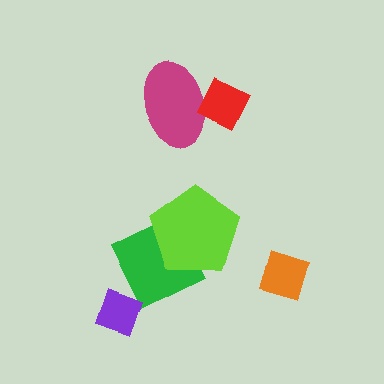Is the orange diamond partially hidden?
No, no other shape covers it.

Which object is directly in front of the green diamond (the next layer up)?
The purple diamond is directly in front of the green diamond.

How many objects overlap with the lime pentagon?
1 object overlaps with the lime pentagon.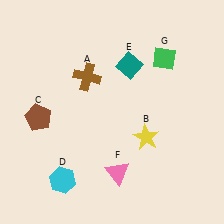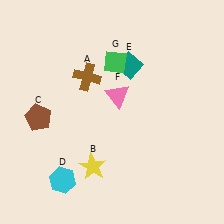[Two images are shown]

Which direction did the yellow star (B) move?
The yellow star (B) moved left.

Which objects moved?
The objects that moved are: the yellow star (B), the pink triangle (F), the green diamond (G).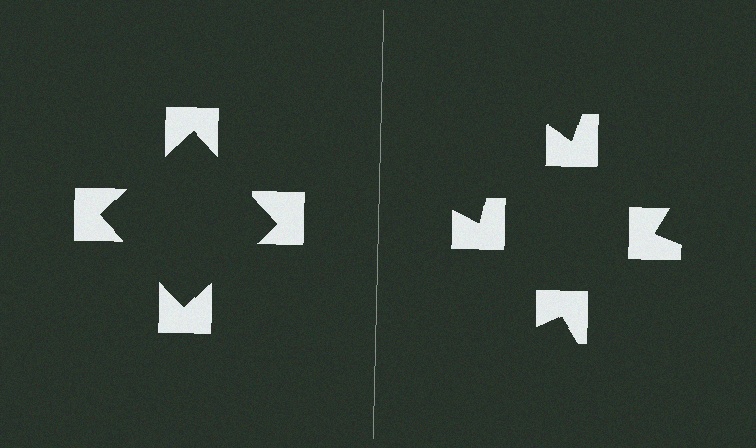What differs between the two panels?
The notched squares are positioned identically on both sides; only the wedge orientations differ. On the left they align to a square; on the right they are misaligned.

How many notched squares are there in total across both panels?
8 — 4 on each side.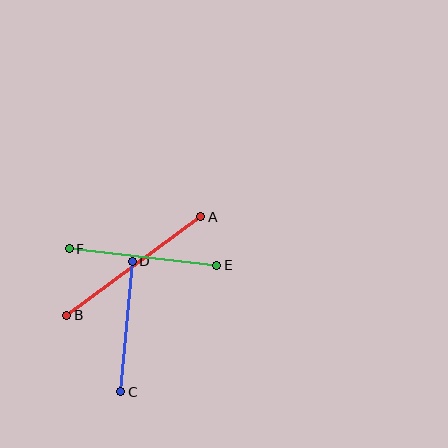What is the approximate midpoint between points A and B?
The midpoint is at approximately (134, 266) pixels.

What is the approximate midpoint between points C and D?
The midpoint is at approximately (127, 326) pixels.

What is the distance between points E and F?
The distance is approximately 148 pixels.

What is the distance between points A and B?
The distance is approximately 166 pixels.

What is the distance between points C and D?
The distance is approximately 131 pixels.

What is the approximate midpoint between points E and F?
The midpoint is at approximately (143, 257) pixels.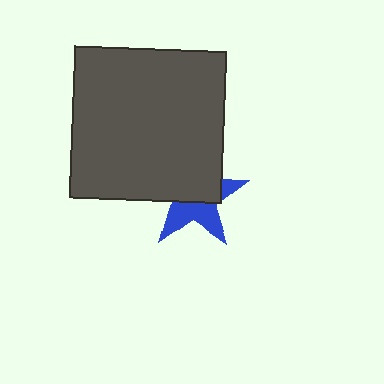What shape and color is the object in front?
The object in front is a dark gray square.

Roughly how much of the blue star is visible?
A small part of it is visible (roughly 44%).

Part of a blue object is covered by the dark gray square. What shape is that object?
It is a star.